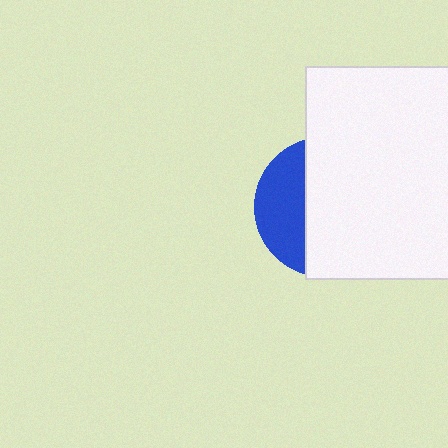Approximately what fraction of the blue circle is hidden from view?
Roughly 67% of the blue circle is hidden behind the white rectangle.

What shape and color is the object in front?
The object in front is a white rectangle.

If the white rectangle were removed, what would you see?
You would see the complete blue circle.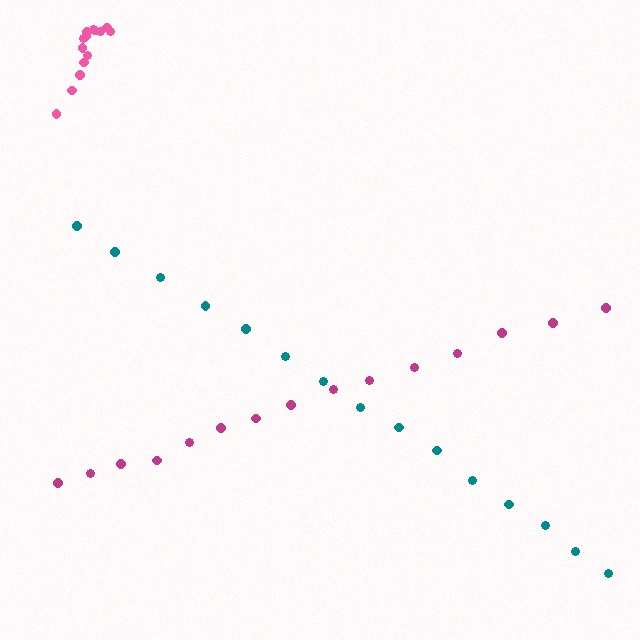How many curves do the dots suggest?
There are 3 distinct paths.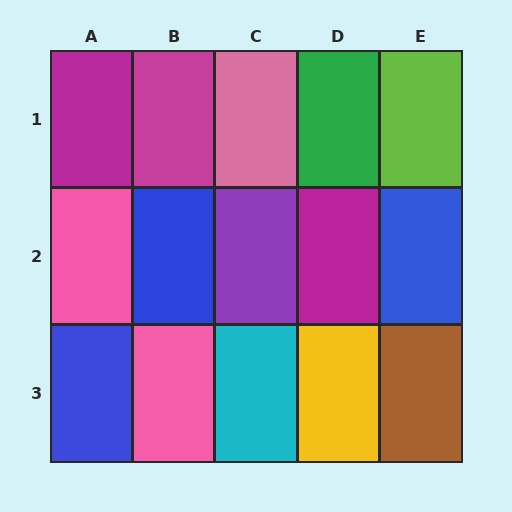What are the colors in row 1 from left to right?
Magenta, magenta, pink, green, lime.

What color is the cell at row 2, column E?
Blue.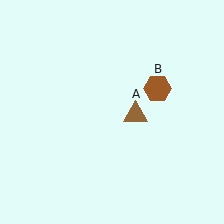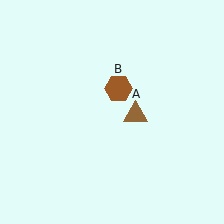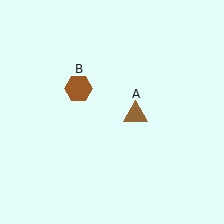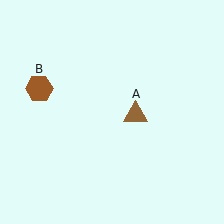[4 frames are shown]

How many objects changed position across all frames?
1 object changed position: brown hexagon (object B).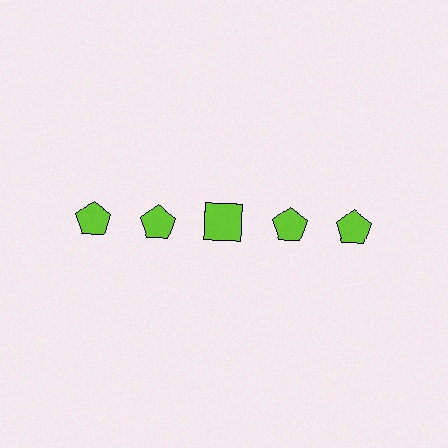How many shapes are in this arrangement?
There are 5 shapes arranged in a grid pattern.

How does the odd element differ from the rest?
It has a different shape: square instead of pentagon.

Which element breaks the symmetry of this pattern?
The lime square in the top row, center column breaks the symmetry. All other shapes are lime pentagons.